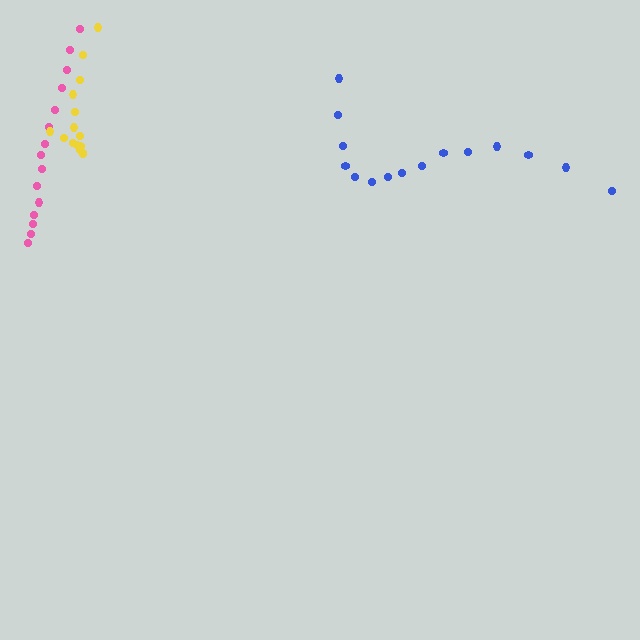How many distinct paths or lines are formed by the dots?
There are 3 distinct paths.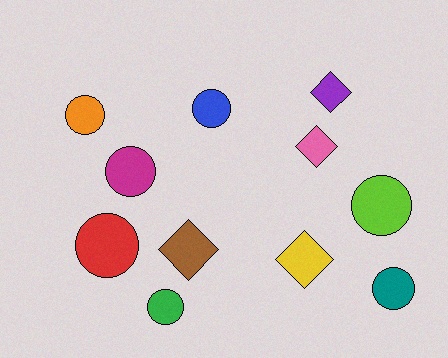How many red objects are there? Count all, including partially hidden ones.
There is 1 red object.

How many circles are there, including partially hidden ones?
There are 7 circles.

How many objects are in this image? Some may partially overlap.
There are 11 objects.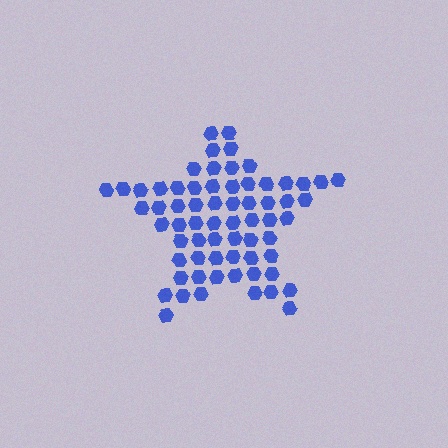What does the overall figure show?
The overall figure shows a star.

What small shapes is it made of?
It is made of small hexagons.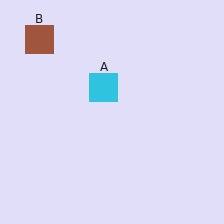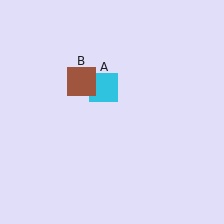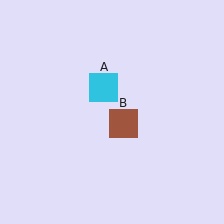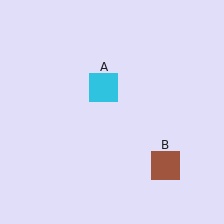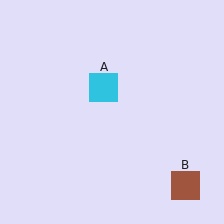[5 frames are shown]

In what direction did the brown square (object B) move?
The brown square (object B) moved down and to the right.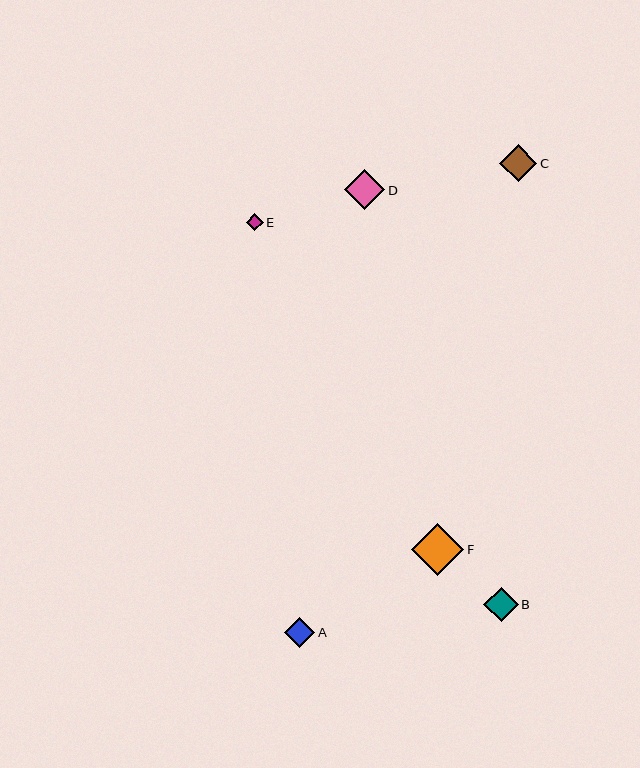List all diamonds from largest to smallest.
From largest to smallest: F, D, C, B, A, E.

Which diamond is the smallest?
Diamond E is the smallest with a size of approximately 17 pixels.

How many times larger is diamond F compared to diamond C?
Diamond F is approximately 1.4 times the size of diamond C.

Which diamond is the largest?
Diamond F is the largest with a size of approximately 52 pixels.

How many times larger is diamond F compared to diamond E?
Diamond F is approximately 3.1 times the size of diamond E.